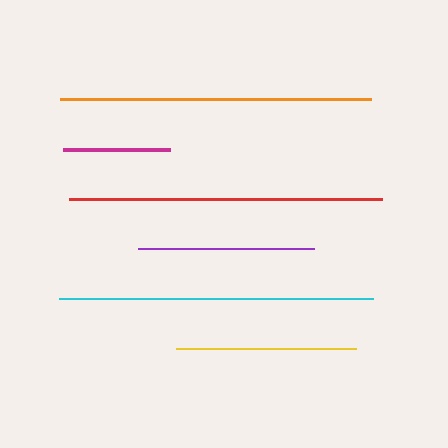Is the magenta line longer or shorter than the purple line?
The purple line is longer than the magenta line.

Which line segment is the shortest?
The magenta line is the shortest at approximately 107 pixels.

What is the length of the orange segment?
The orange segment is approximately 311 pixels long.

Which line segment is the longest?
The cyan line is the longest at approximately 314 pixels.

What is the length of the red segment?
The red segment is approximately 314 pixels long.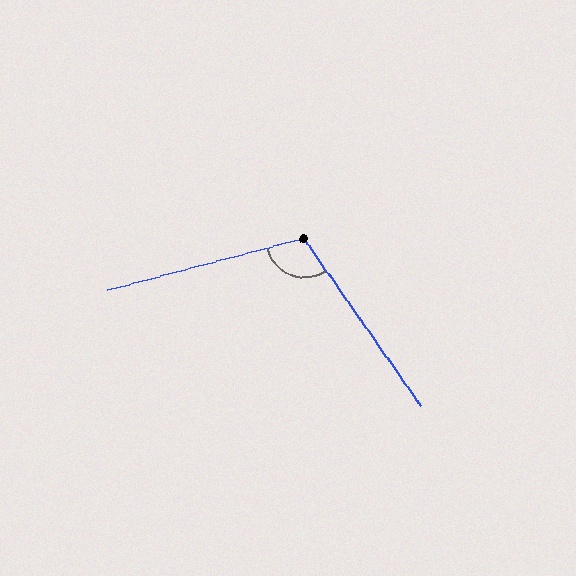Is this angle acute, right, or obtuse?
It is obtuse.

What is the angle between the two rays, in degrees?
Approximately 110 degrees.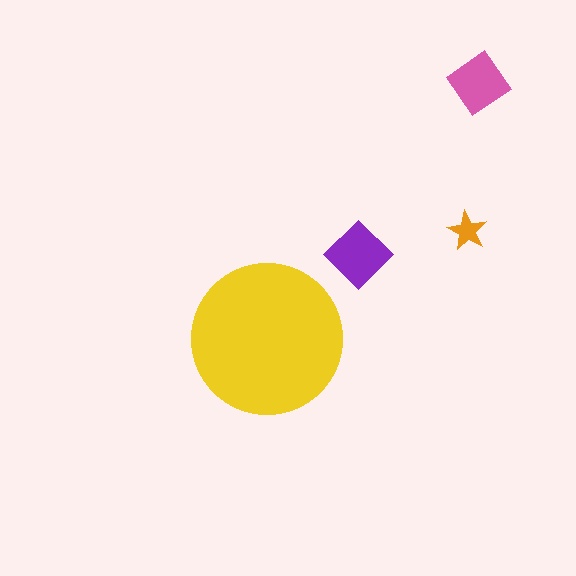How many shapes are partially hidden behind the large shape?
0 shapes are partially hidden.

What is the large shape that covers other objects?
A yellow circle.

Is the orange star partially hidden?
No, the orange star is fully visible.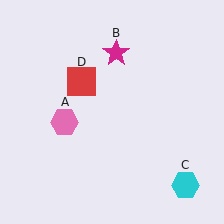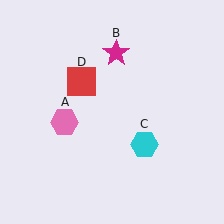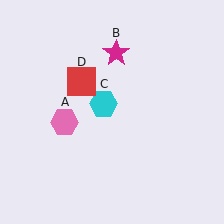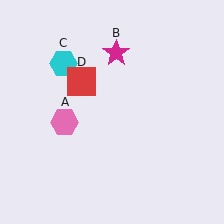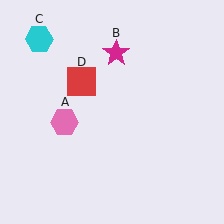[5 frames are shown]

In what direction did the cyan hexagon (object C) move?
The cyan hexagon (object C) moved up and to the left.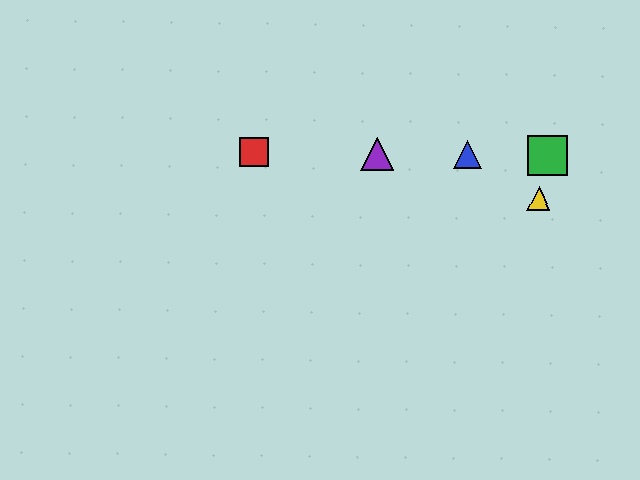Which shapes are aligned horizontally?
The red square, the blue triangle, the green square, the purple triangle are aligned horizontally.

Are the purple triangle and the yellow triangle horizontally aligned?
No, the purple triangle is at y≈153 and the yellow triangle is at y≈199.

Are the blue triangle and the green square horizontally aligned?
Yes, both are at y≈155.